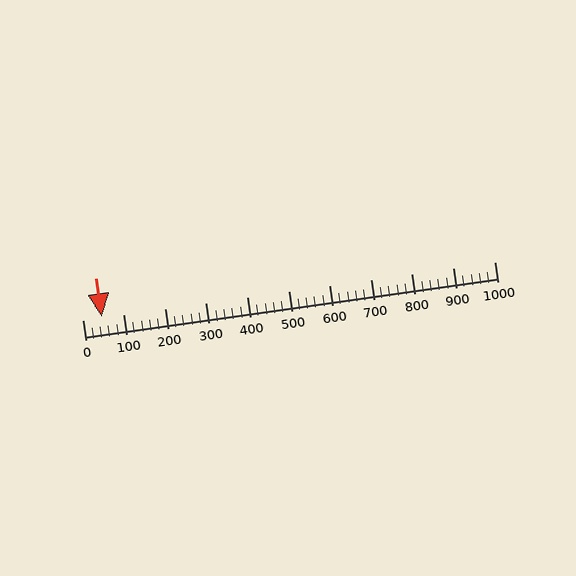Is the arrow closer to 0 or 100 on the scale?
The arrow is closer to 0.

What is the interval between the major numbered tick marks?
The major tick marks are spaced 100 units apart.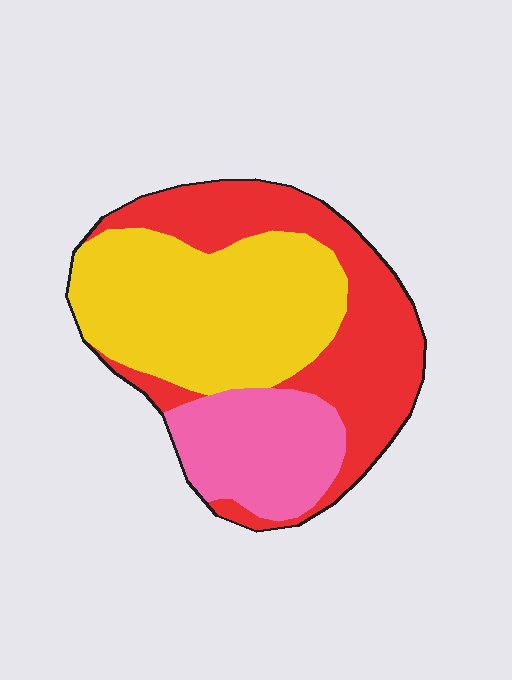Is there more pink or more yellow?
Yellow.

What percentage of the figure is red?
Red covers around 35% of the figure.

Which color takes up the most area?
Yellow, at roughly 40%.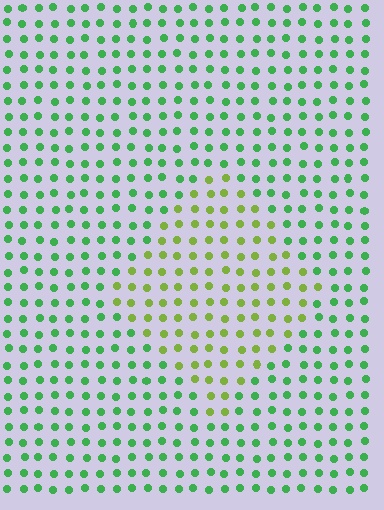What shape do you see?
I see a diamond.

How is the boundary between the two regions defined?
The boundary is defined purely by a slight shift in hue (about 43 degrees). Spacing, size, and orientation are identical on both sides.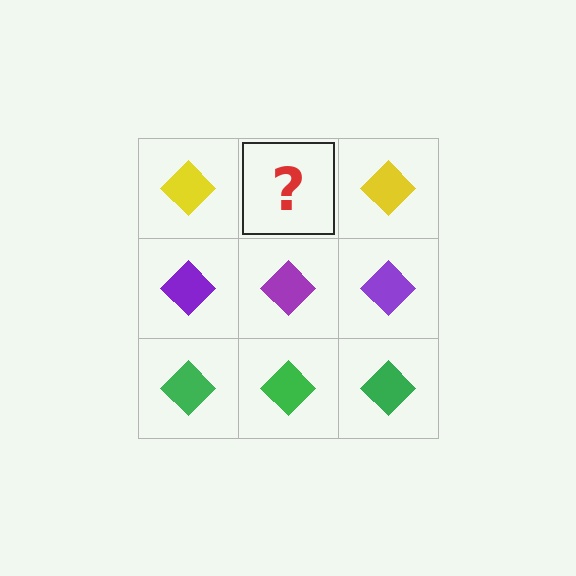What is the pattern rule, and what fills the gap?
The rule is that each row has a consistent color. The gap should be filled with a yellow diamond.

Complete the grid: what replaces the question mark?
The question mark should be replaced with a yellow diamond.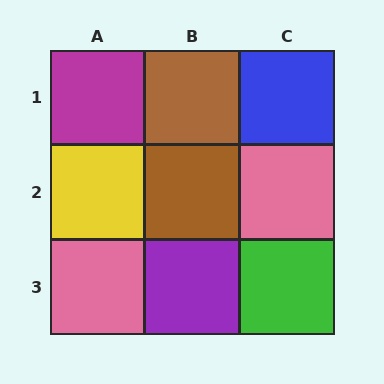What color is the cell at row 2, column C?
Pink.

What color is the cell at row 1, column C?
Blue.